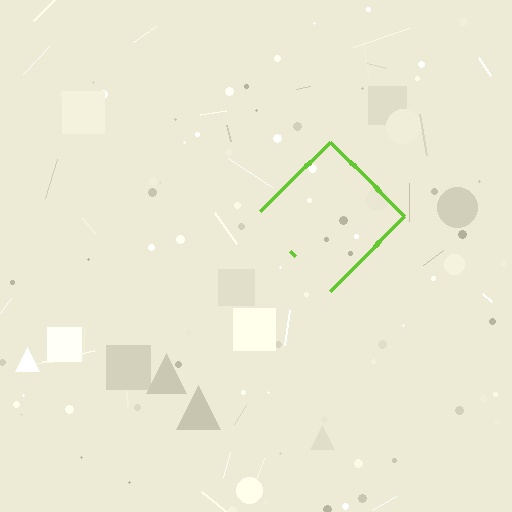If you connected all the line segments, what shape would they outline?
They would outline a diamond.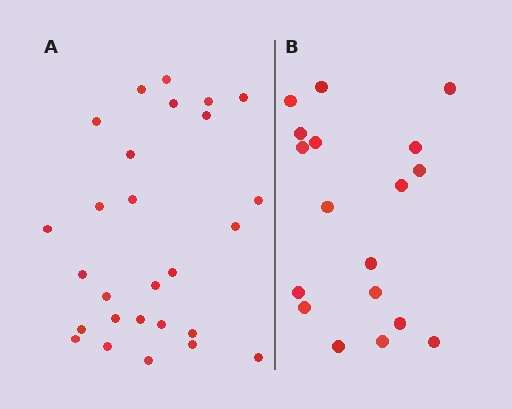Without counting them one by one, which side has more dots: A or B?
Region A (the left region) has more dots.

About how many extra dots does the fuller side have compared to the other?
Region A has roughly 8 or so more dots than region B.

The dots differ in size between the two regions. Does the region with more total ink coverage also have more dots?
No. Region B has more total ink coverage because its dots are larger, but region A actually contains more individual dots. Total area can be misleading — the number of items is what matters here.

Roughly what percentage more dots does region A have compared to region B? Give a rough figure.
About 50% more.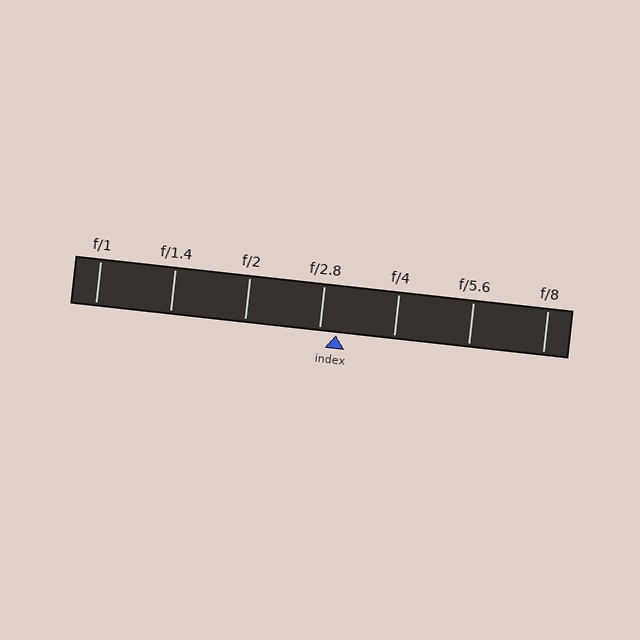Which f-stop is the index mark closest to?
The index mark is closest to f/2.8.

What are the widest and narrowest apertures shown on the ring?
The widest aperture shown is f/1 and the narrowest is f/8.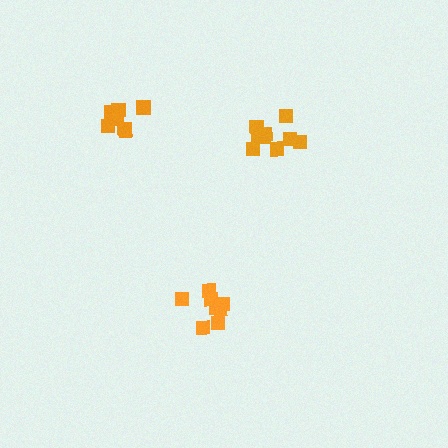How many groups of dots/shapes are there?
There are 3 groups.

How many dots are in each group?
Group 1: 9 dots, Group 2: 7 dots, Group 3: 8 dots (24 total).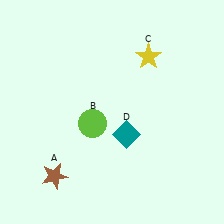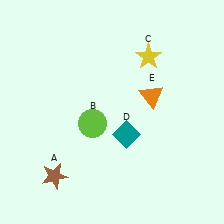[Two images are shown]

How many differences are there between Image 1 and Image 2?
There is 1 difference between the two images.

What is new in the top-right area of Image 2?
An orange triangle (E) was added in the top-right area of Image 2.